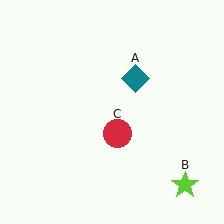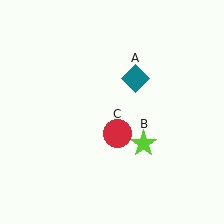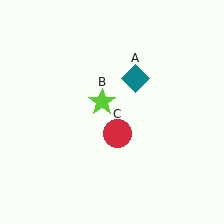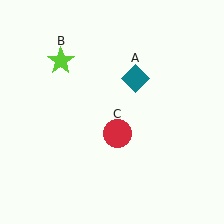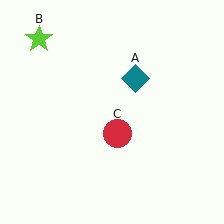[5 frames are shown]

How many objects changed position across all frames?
1 object changed position: lime star (object B).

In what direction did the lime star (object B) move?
The lime star (object B) moved up and to the left.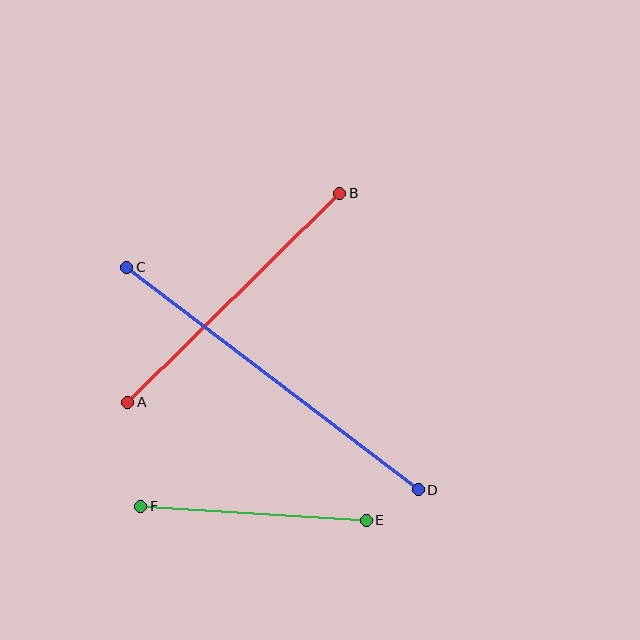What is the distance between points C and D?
The distance is approximately 367 pixels.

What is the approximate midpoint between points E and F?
The midpoint is at approximately (254, 513) pixels.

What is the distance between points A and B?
The distance is approximately 298 pixels.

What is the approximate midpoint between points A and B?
The midpoint is at approximately (234, 298) pixels.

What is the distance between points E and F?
The distance is approximately 226 pixels.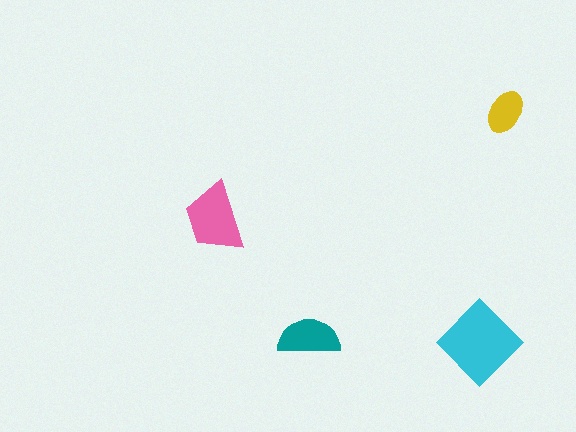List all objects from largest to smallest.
The cyan diamond, the pink trapezoid, the teal semicircle, the yellow ellipse.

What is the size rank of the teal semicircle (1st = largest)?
3rd.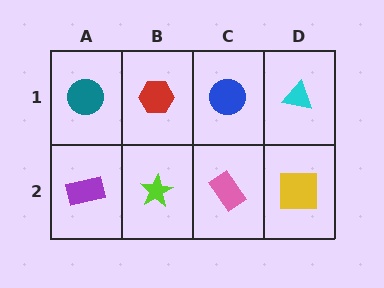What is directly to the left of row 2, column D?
A pink rectangle.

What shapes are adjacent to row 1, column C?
A pink rectangle (row 2, column C), a red hexagon (row 1, column B), a cyan triangle (row 1, column D).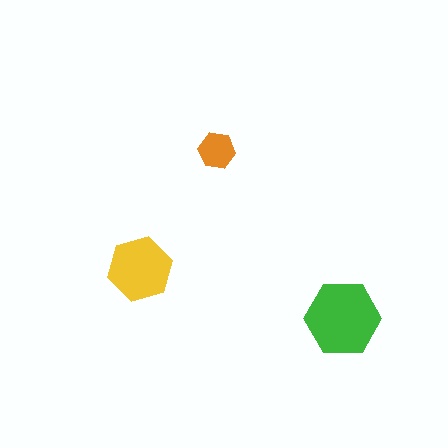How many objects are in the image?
There are 3 objects in the image.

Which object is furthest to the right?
The green hexagon is rightmost.